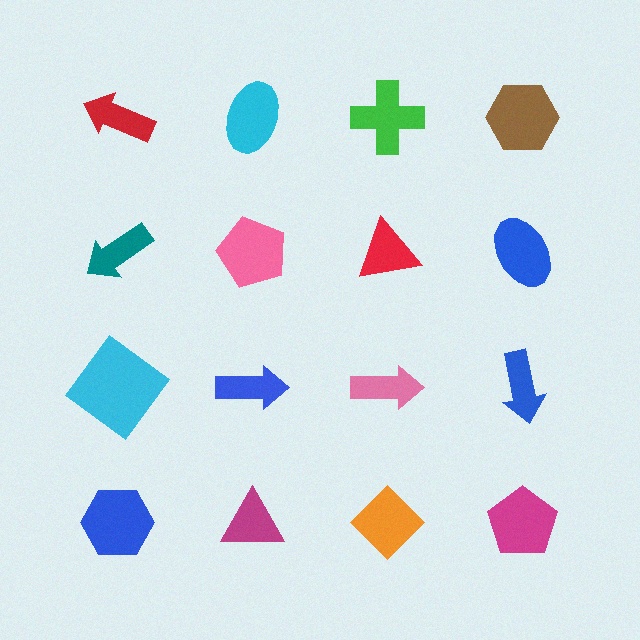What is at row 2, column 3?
A red triangle.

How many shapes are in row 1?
4 shapes.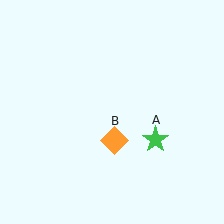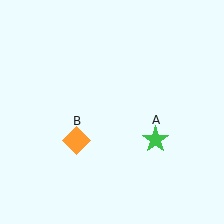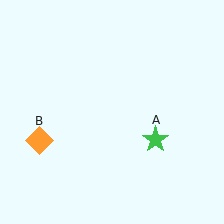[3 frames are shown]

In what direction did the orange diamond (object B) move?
The orange diamond (object B) moved left.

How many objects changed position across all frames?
1 object changed position: orange diamond (object B).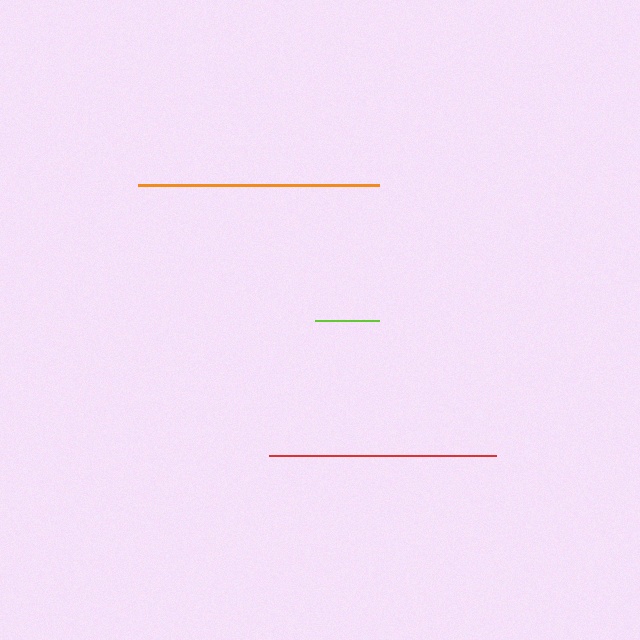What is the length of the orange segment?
The orange segment is approximately 241 pixels long.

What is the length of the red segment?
The red segment is approximately 227 pixels long.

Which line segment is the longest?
The orange line is the longest at approximately 241 pixels.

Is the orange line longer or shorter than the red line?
The orange line is longer than the red line.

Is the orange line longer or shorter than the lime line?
The orange line is longer than the lime line.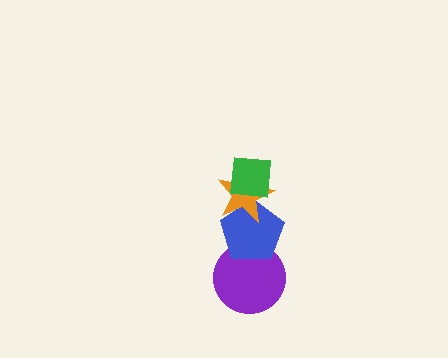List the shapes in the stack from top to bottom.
From top to bottom: the green square, the orange star, the blue pentagon, the purple circle.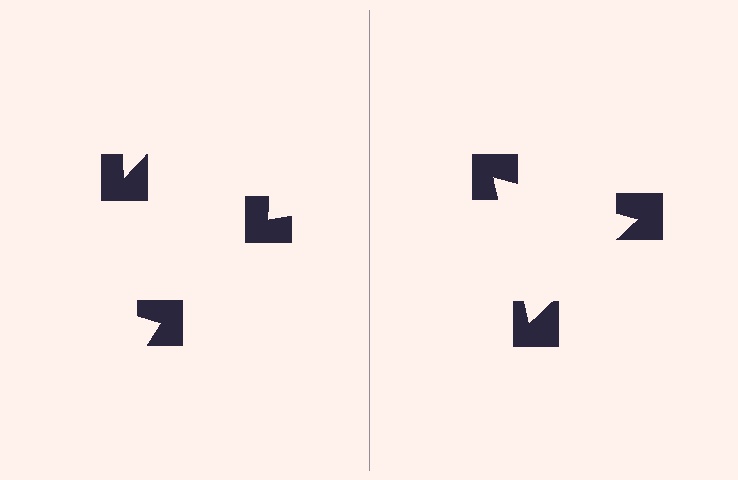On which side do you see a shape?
An illusory triangle appears on the right side. On the left side the wedge cuts are rotated, so no coherent shape forms.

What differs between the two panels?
The notched squares are positioned identically on both sides; only the wedge orientations differ. On the right they align to a triangle; on the left they are misaligned.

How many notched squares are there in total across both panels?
6 — 3 on each side.